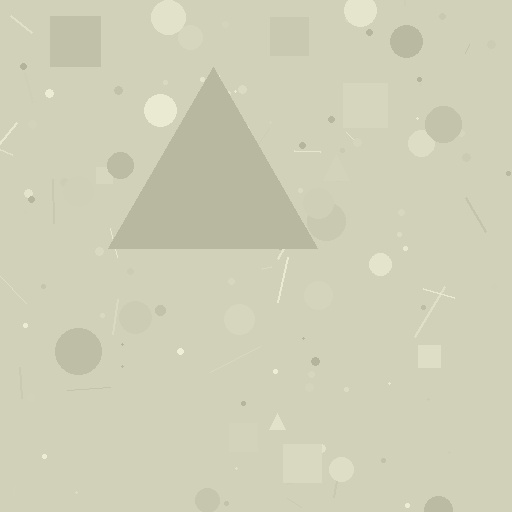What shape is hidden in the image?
A triangle is hidden in the image.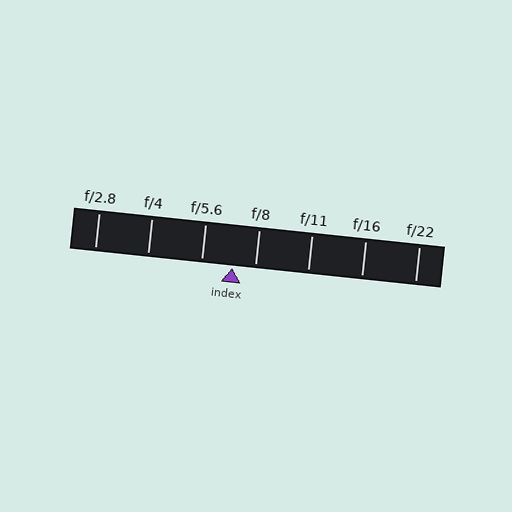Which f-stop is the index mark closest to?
The index mark is closest to f/8.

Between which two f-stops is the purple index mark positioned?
The index mark is between f/5.6 and f/8.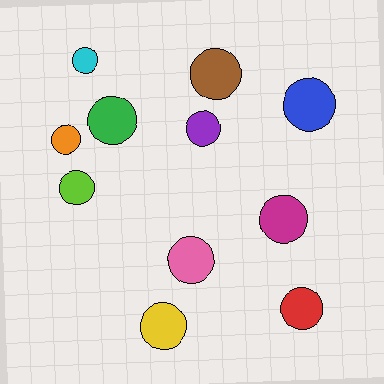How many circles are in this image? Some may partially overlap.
There are 11 circles.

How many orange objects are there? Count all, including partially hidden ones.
There is 1 orange object.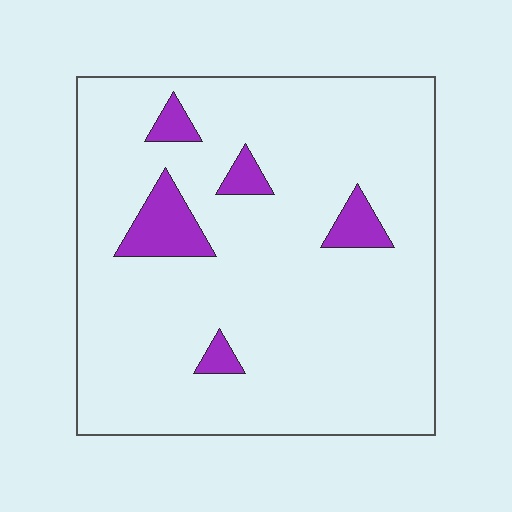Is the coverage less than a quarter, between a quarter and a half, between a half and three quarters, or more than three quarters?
Less than a quarter.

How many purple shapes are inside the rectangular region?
5.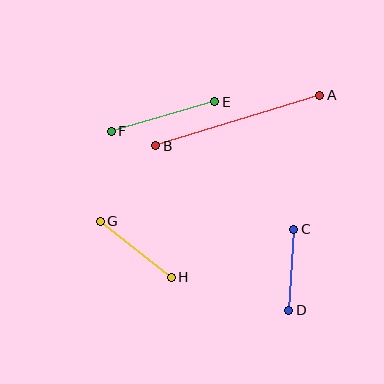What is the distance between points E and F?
The distance is approximately 108 pixels.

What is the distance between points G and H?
The distance is approximately 91 pixels.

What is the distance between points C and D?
The distance is approximately 81 pixels.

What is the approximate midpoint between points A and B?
The midpoint is at approximately (238, 121) pixels.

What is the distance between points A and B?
The distance is approximately 172 pixels.